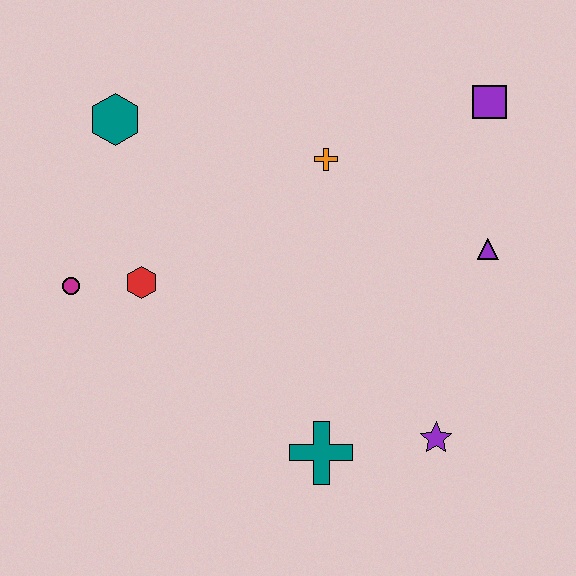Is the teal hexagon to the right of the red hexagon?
No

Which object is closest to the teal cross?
The purple star is closest to the teal cross.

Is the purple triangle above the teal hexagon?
No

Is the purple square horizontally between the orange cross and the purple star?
No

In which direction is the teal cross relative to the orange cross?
The teal cross is below the orange cross.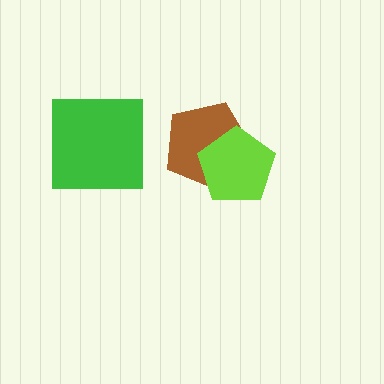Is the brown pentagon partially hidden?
Yes, it is partially covered by another shape.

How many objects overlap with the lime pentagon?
1 object overlaps with the lime pentagon.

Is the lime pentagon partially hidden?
No, no other shape covers it.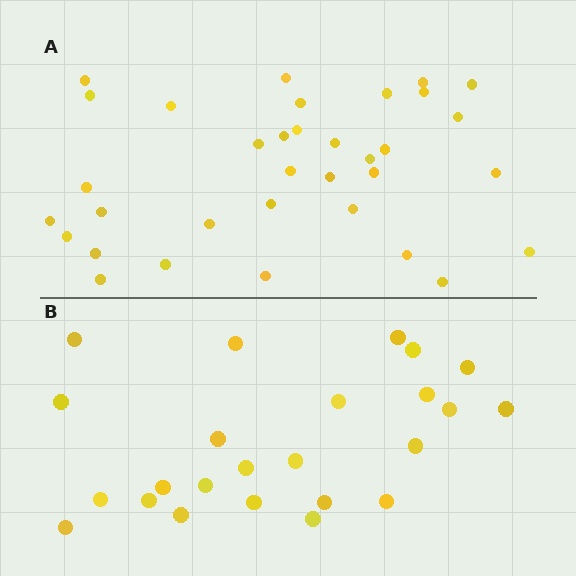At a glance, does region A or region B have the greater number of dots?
Region A (the top region) has more dots.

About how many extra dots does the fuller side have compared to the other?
Region A has roughly 10 or so more dots than region B.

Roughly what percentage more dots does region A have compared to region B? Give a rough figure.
About 40% more.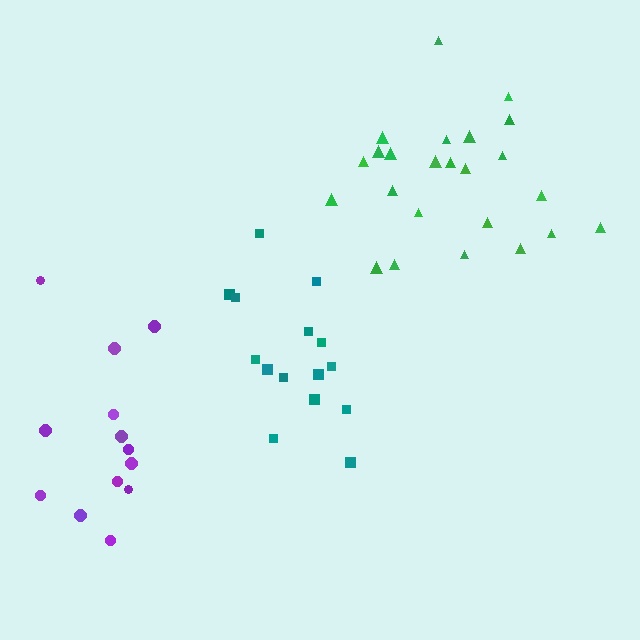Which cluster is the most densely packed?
Teal.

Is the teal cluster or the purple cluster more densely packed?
Teal.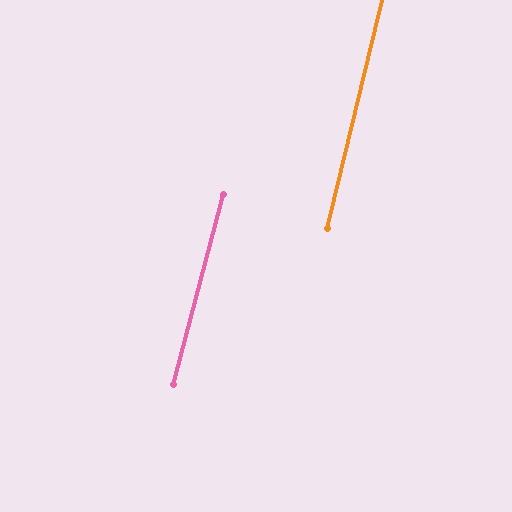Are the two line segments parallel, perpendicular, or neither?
Parallel — their directions differ by only 1.3°.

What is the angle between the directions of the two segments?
Approximately 1 degree.